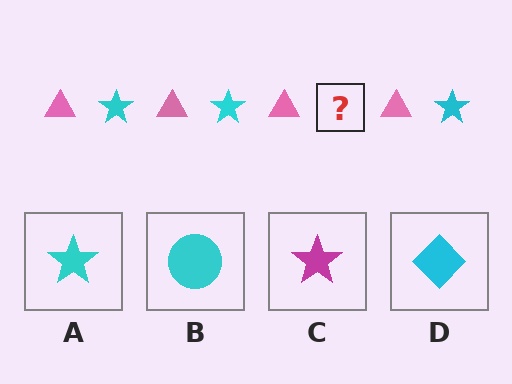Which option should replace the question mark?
Option A.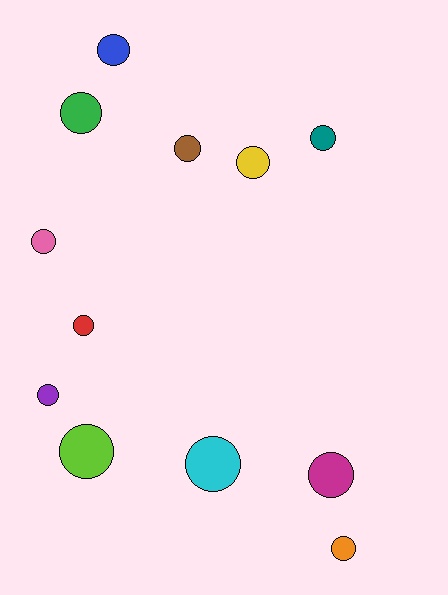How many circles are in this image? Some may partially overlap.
There are 12 circles.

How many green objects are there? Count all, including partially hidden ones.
There is 1 green object.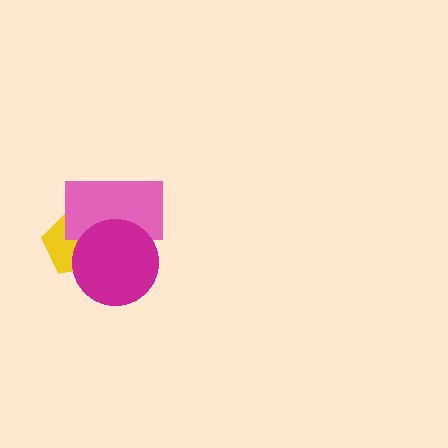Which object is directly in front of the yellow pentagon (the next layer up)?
The pink rectangle is directly in front of the yellow pentagon.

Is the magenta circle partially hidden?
No, no other shape covers it.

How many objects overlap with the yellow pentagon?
2 objects overlap with the yellow pentagon.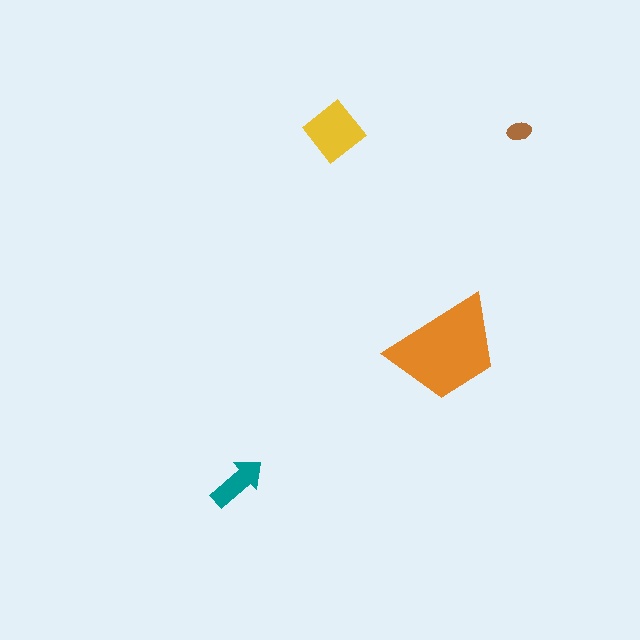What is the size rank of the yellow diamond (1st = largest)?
2nd.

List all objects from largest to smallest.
The orange trapezoid, the yellow diamond, the teal arrow, the brown ellipse.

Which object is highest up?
The brown ellipse is topmost.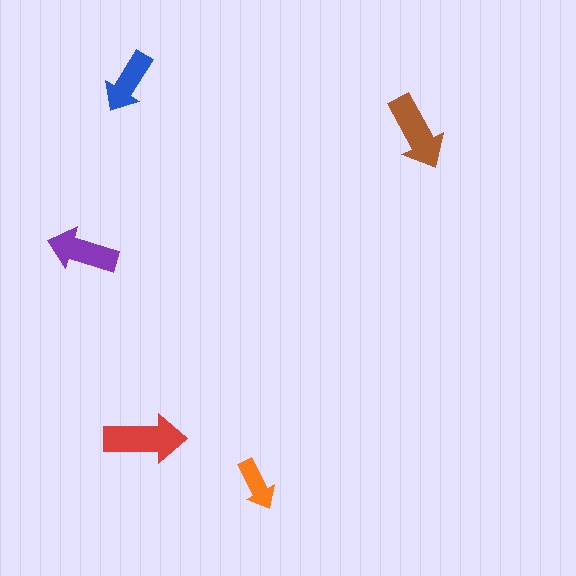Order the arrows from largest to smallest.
the red one, the brown one, the purple one, the blue one, the orange one.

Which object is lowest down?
The orange arrow is bottommost.